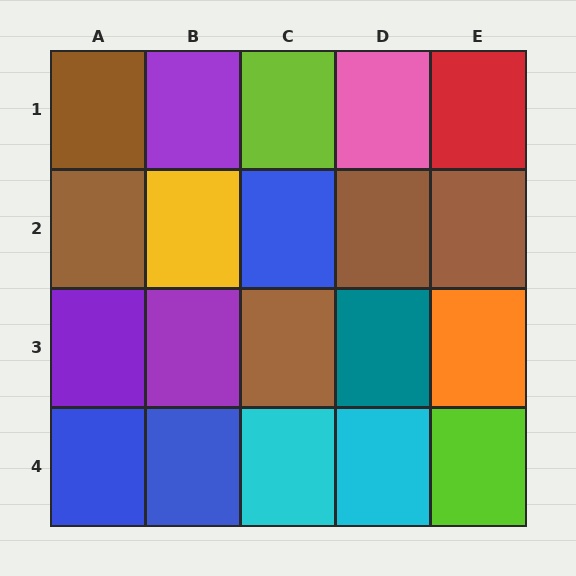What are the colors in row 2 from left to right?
Brown, yellow, blue, brown, brown.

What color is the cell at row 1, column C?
Lime.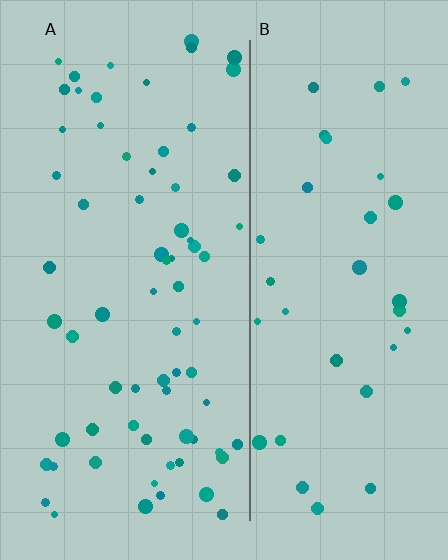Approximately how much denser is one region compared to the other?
Approximately 2.0× — region A over region B.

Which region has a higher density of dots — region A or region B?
A (the left).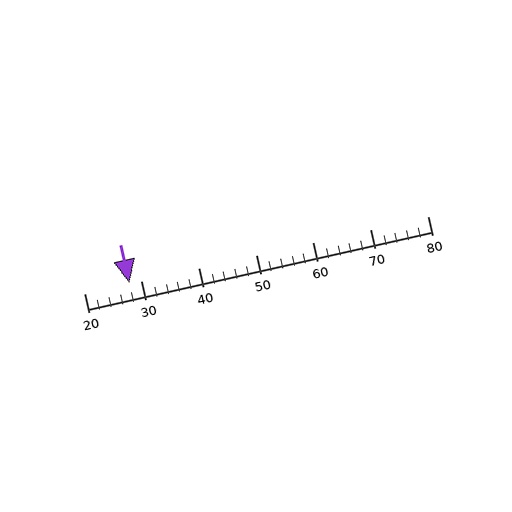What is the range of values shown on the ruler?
The ruler shows values from 20 to 80.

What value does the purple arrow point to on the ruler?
The purple arrow points to approximately 28.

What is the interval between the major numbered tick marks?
The major tick marks are spaced 10 units apart.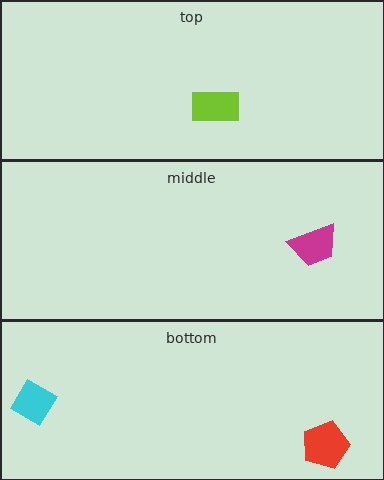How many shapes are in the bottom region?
2.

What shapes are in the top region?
The lime rectangle.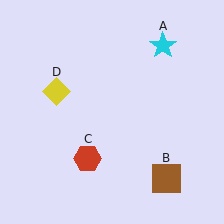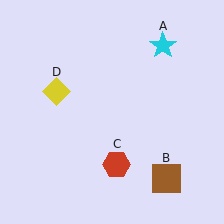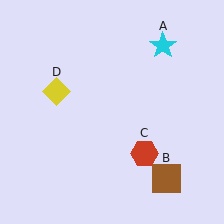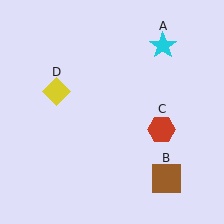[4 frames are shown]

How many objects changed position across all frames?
1 object changed position: red hexagon (object C).